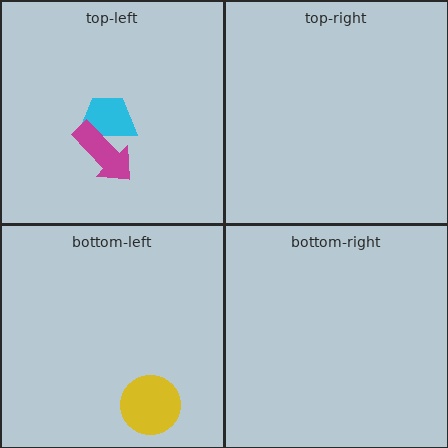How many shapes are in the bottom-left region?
1.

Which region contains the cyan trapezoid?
The top-left region.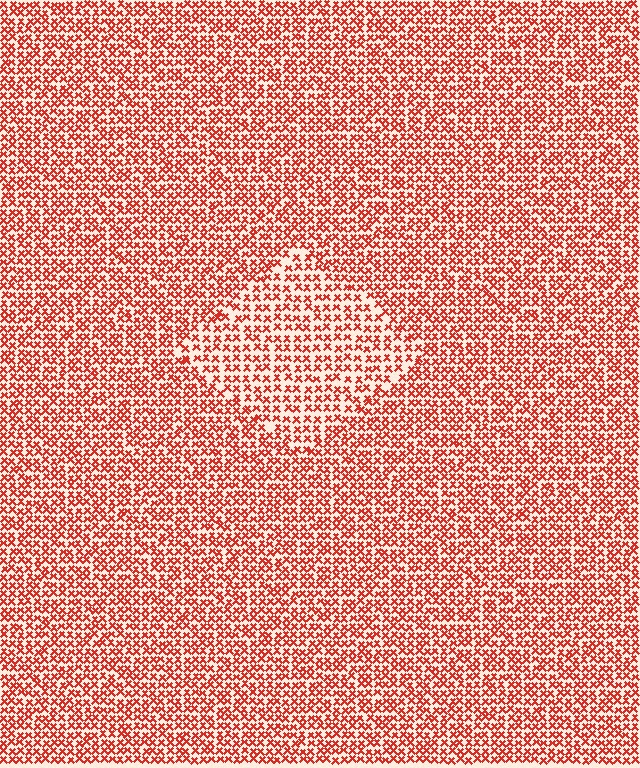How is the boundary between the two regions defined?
The boundary is defined by a change in element density (approximately 1.5x ratio). All elements are the same color, size, and shape.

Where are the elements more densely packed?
The elements are more densely packed outside the diamond boundary.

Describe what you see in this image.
The image contains small red elements arranged at two different densities. A diamond-shaped region is visible where the elements are less densely packed than the surrounding area.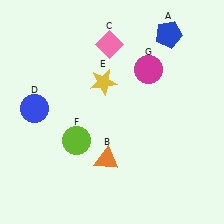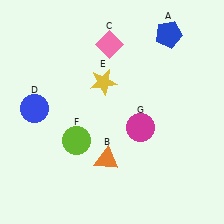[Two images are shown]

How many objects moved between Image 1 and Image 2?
1 object moved between the two images.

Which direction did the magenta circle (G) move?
The magenta circle (G) moved down.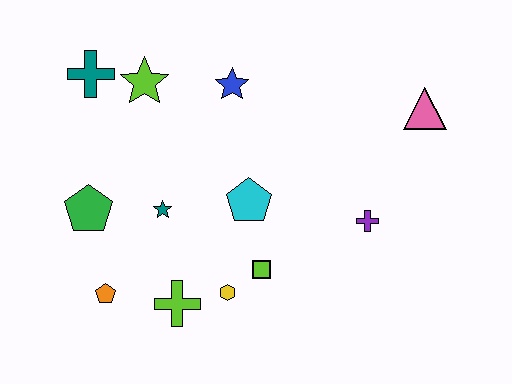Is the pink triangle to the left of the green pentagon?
No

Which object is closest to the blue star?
The lime star is closest to the blue star.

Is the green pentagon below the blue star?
Yes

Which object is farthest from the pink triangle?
The orange pentagon is farthest from the pink triangle.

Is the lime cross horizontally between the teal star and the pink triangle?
Yes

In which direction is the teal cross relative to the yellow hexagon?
The teal cross is above the yellow hexagon.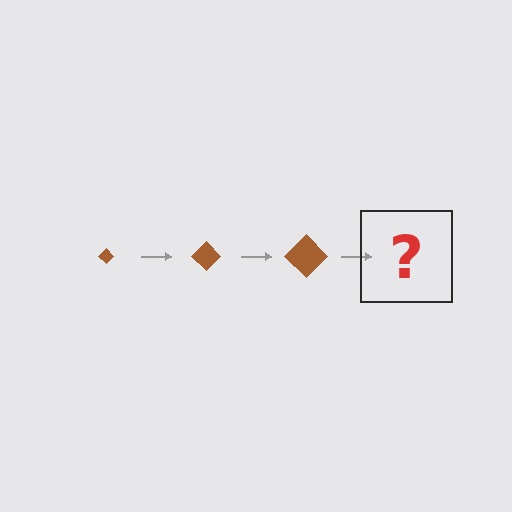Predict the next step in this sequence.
The next step is a brown diamond, larger than the previous one.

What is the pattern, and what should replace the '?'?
The pattern is that the diamond gets progressively larger each step. The '?' should be a brown diamond, larger than the previous one.